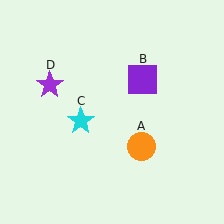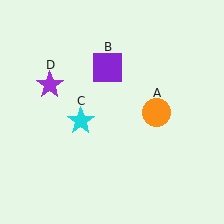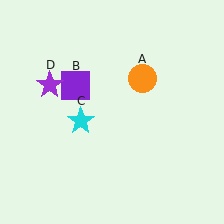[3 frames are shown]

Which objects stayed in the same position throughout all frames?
Cyan star (object C) and purple star (object D) remained stationary.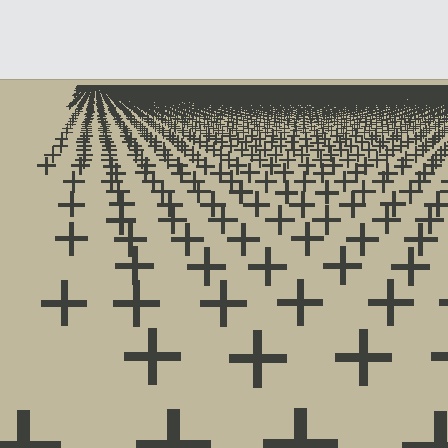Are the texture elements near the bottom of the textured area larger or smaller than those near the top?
Larger. Near the bottom, elements are closer to the viewer and appear at a bigger on-screen size.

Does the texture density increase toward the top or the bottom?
Density increases toward the top.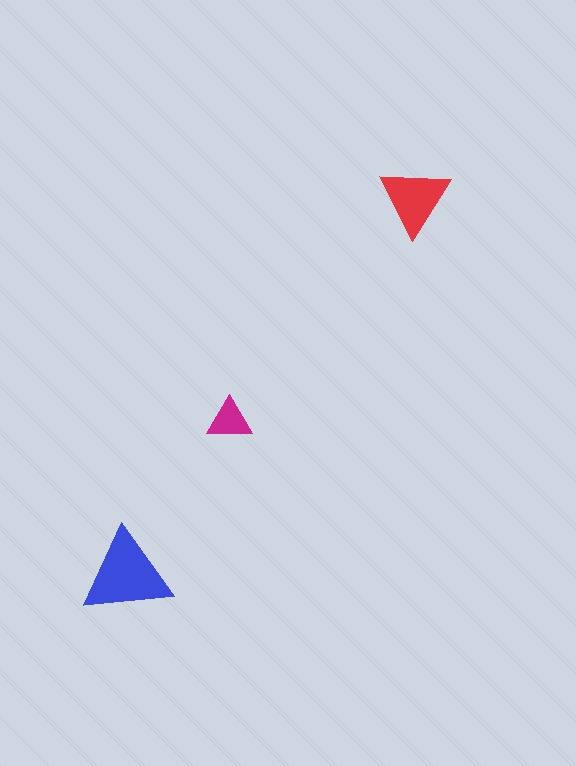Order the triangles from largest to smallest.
the blue one, the red one, the magenta one.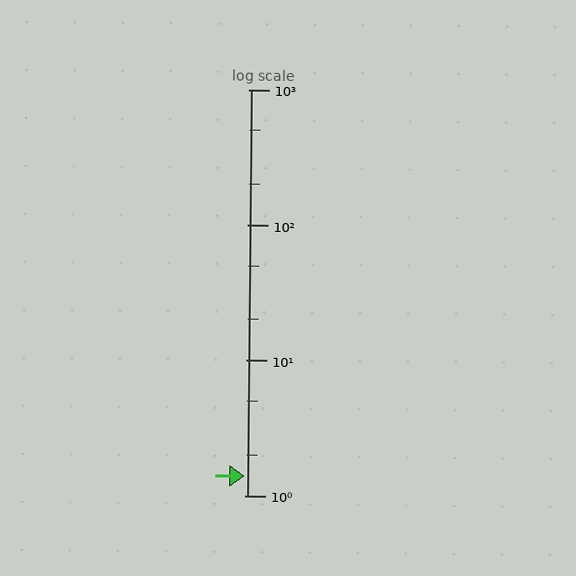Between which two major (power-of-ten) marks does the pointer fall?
The pointer is between 1 and 10.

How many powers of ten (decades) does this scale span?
The scale spans 3 decades, from 1 to 1000.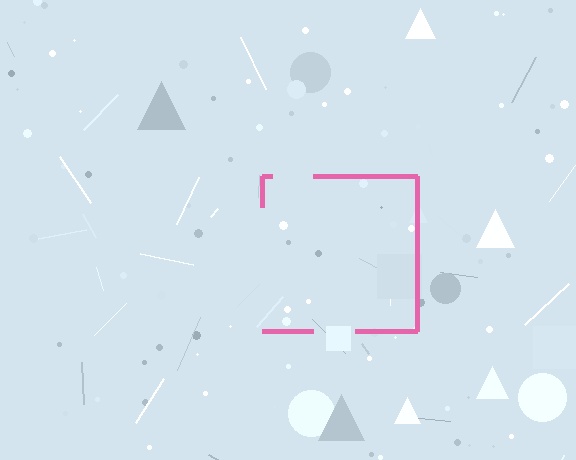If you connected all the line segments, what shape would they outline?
They would outline a square.